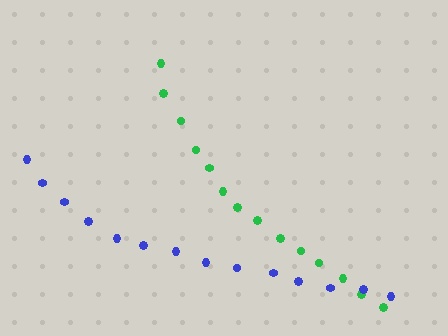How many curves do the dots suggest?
There are 2 distinct paths.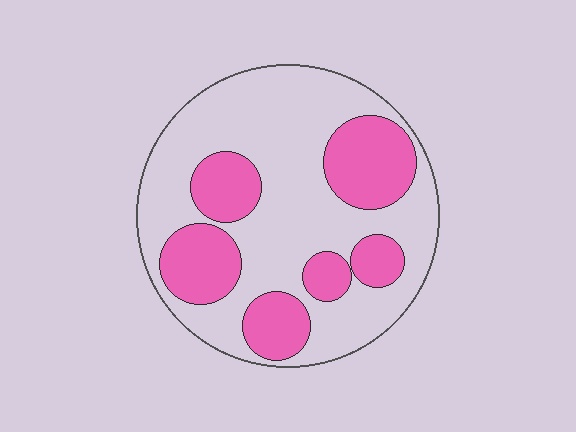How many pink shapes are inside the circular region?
6.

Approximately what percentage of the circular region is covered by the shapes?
Approximately 35%.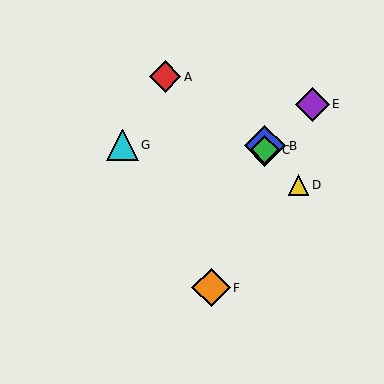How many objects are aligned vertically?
2 objects (B, C) are aligned vertically.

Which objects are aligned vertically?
Objects B, C are aligned vertically.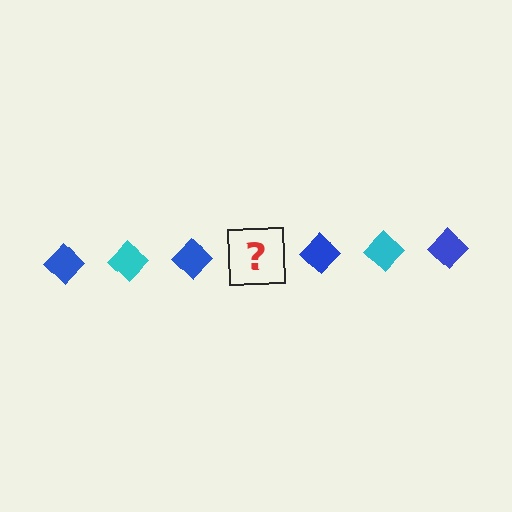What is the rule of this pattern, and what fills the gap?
The rule is that the pattern cycles through blue, cyan diamonds. The gap should be filled with a cyan diamond.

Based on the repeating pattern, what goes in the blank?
The blank should be a cyan diamond.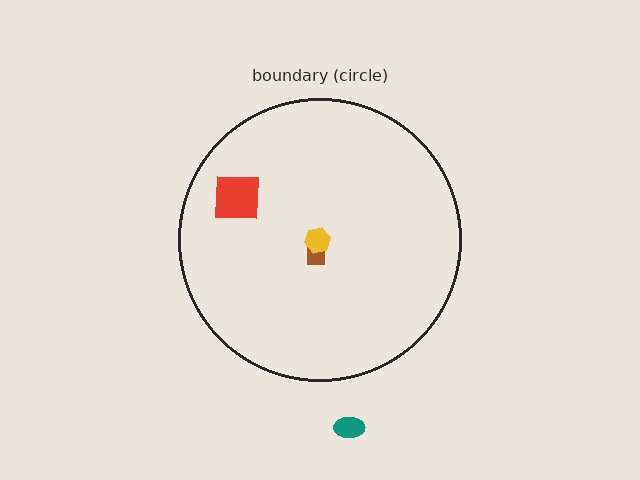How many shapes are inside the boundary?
3 inside, 1 outside.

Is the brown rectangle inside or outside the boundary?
Inside.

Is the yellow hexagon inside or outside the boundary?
Inside.